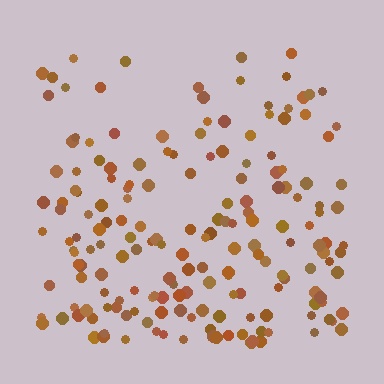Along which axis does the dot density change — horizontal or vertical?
Vertical.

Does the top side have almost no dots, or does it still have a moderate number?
Still a moderate number, just noticeably fewer than the bottom.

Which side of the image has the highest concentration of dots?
The bottom.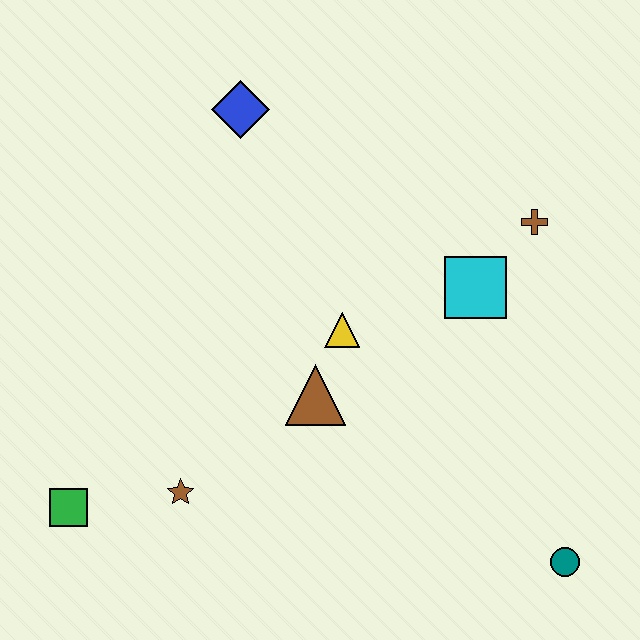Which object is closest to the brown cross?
The cyan square is closest to the brown cross.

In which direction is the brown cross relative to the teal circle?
The brown cross is above the teal circle.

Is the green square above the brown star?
No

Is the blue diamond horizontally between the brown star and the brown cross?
Yes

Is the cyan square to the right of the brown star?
Yes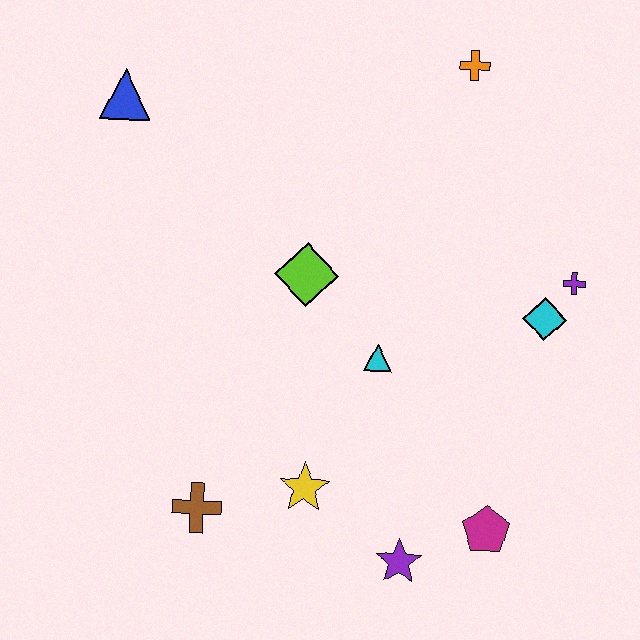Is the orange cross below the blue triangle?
No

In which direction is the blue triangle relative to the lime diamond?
The blue triangle is to the left of the lime diamond.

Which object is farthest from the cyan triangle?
The blue triangle is farthest from the cyan triangle.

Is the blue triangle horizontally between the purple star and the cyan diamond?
No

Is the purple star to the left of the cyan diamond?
Yes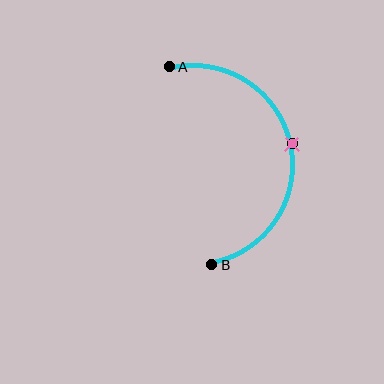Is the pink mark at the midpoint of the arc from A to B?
Yes. The pink mark lies on the arc at equal arc-length from both A and B — it is the arc midpoint.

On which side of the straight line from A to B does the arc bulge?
The arc bulges to the right of the straight line connecting A and B.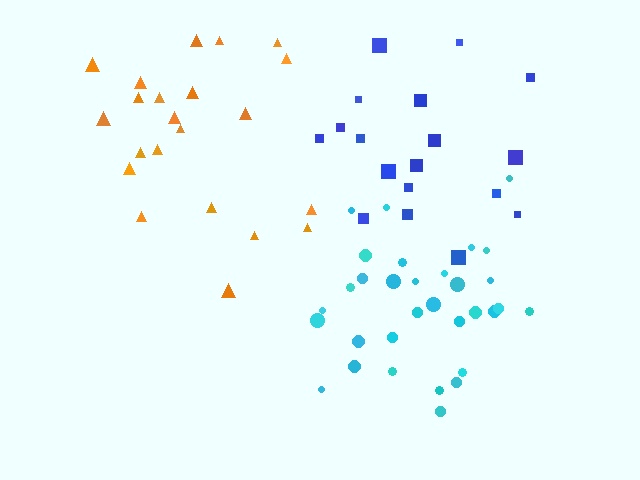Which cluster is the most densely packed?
Cyan.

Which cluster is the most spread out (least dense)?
Blue.